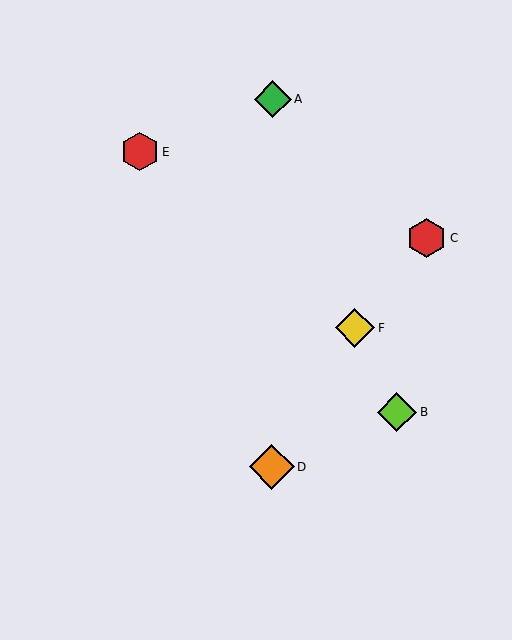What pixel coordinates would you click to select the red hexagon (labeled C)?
Click at (427, 238) to select the red hexagon C.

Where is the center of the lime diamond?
The center of the lime diamond is at (397, 412).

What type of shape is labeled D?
Shape D is an orange diamond.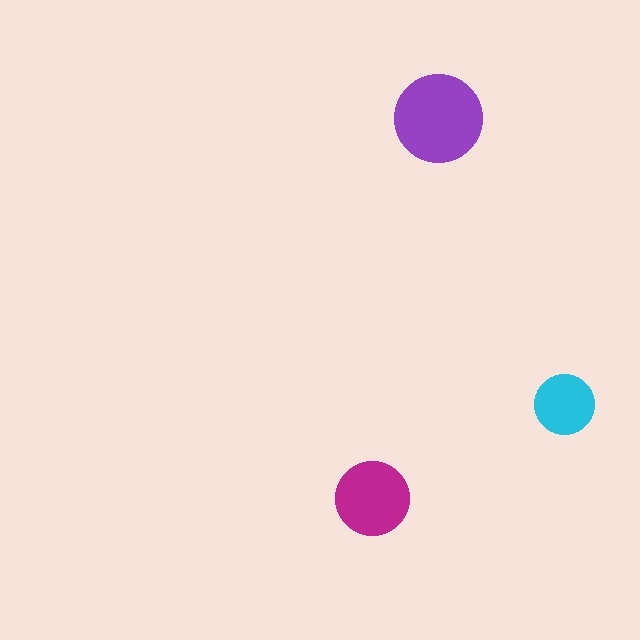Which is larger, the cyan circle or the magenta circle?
The magenta one.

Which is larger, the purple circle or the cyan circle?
The purple one.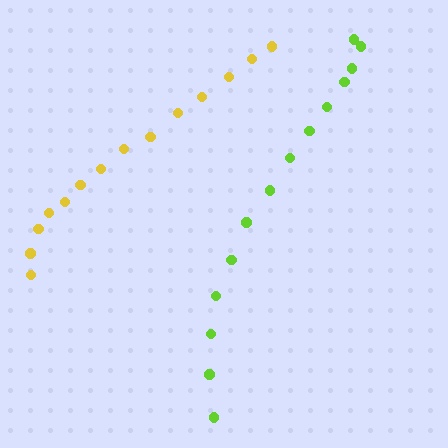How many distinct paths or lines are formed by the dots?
There are 2 distinct paths.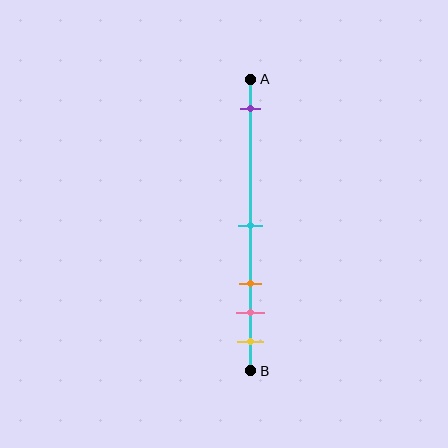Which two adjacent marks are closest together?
The pink and yellow marks are the closest adjacent pair.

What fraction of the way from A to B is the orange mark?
The orange mark is approximately 70% (0.7) of the way from A to B.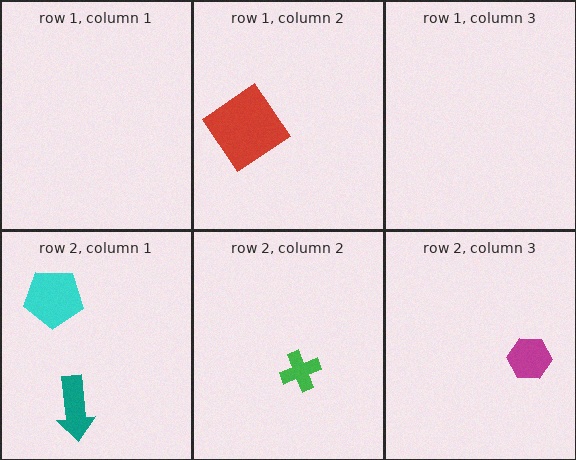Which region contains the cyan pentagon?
The row 2, column 1 region.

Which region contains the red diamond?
The row 1, column 2 region.